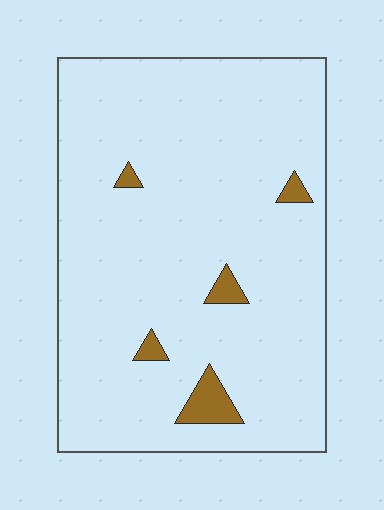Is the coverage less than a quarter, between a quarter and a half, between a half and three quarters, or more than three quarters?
Less than a quarter.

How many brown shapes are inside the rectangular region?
5.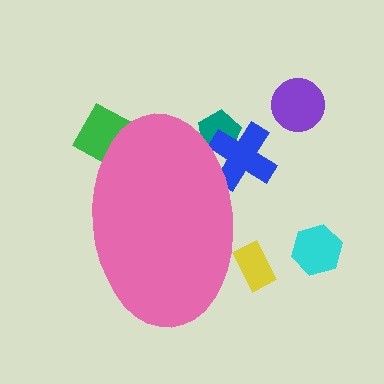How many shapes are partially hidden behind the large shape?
4 shapes are partially hidden.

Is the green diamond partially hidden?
Yes, the green diamond is partially hidden behind the pink ellipse.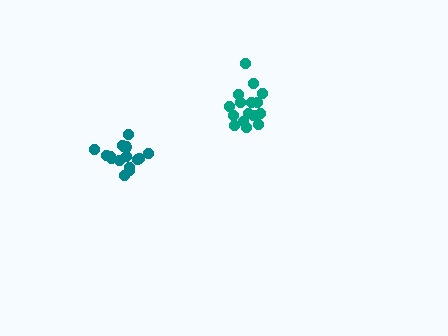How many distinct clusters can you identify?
There are 2 distinct clusters.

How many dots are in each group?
Group 1: 16 dots, Group 2: 16 dots (32 total).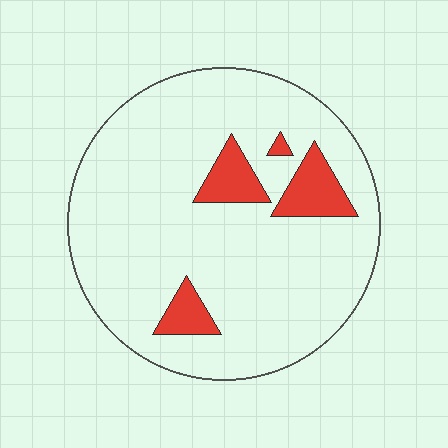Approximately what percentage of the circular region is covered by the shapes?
Approximately 10%.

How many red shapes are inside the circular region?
4.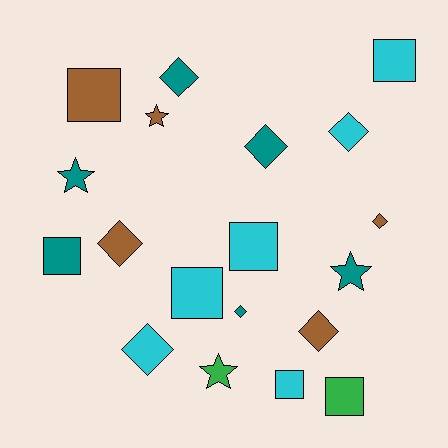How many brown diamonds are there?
There are 3 brown diamonds.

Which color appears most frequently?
Cyan, with 6 objects.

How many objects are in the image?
There are 19 objects.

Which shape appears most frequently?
Diamond, with 8 objects.